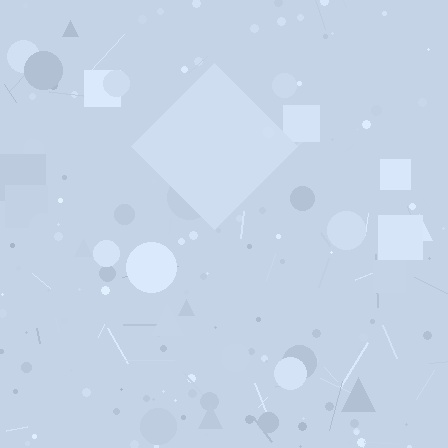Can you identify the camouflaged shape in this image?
The camouflaged shape is a diamond.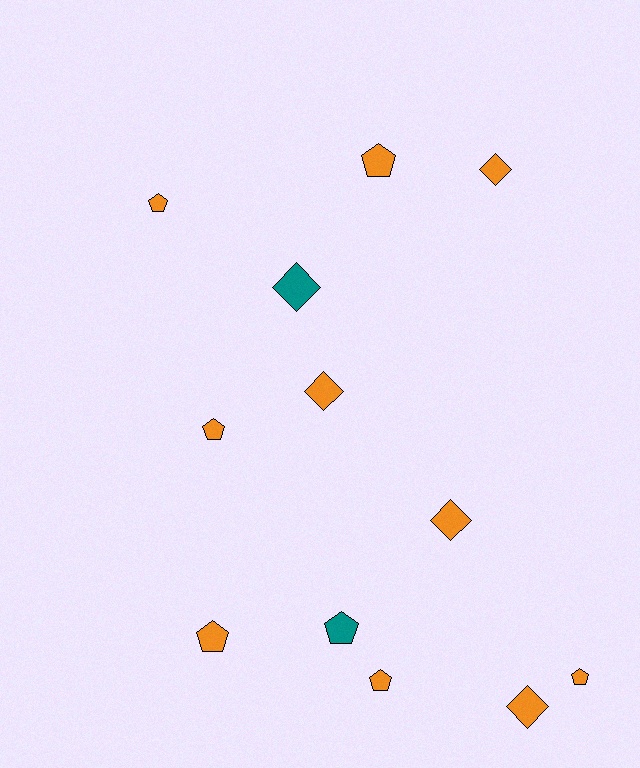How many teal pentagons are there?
There is 1 teal pentagon.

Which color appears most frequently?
Orange, with 10 objects.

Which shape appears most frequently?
Pentagon, with 7 objects.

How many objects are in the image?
There are 12 objects.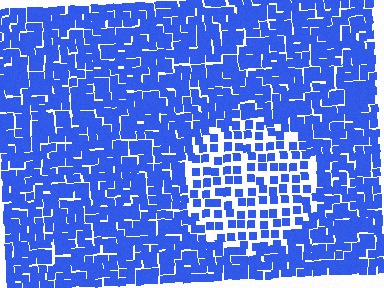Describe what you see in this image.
The image contains small blue elements arranged at two different densities. A circle-shaped region is visible where the elements are less densely packed than the surrounding area.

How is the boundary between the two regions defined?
The boundary is defined by a change in element density (approximately 1.9x ratio). All elements are the same color, size, and shape.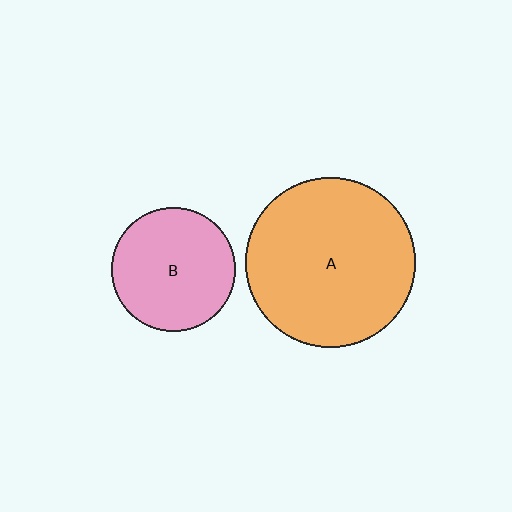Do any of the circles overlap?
No, none of the circles overlap.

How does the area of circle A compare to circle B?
Approximately 1.9 times.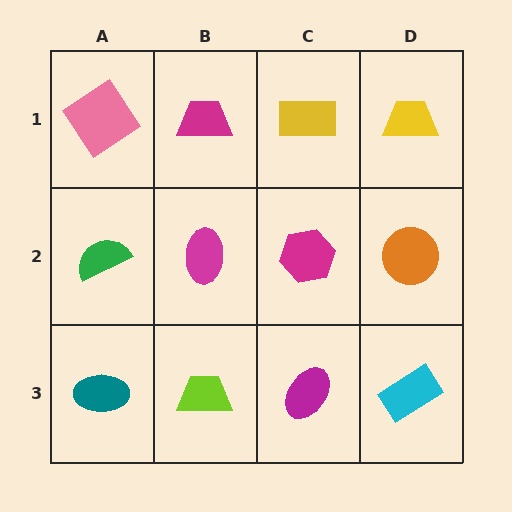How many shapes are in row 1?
4 shapes.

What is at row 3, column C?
A magenta ellipse.